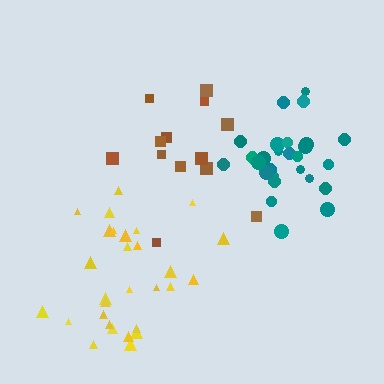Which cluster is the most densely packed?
Teal.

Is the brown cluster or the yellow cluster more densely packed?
Yellow.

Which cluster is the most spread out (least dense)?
Brown.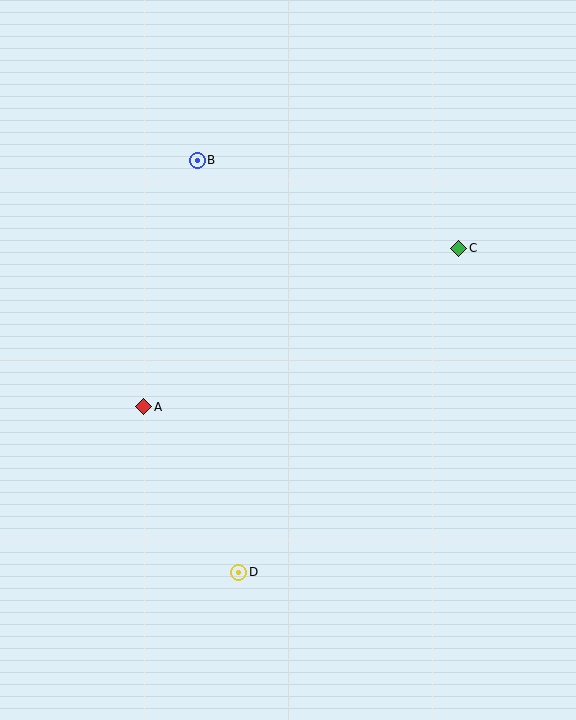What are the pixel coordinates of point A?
Point A is at (144, 407).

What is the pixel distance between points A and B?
The distance between A and B is 252 pixels.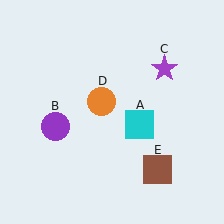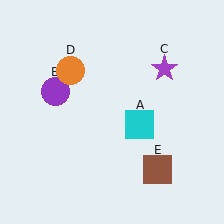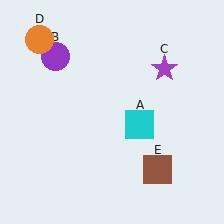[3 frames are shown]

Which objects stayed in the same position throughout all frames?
Cyan square (object A) and purple star (object C) and brown square (object E) remained stationary.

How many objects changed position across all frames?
2 objects changed position: purple circle (object B), orange circle (object D).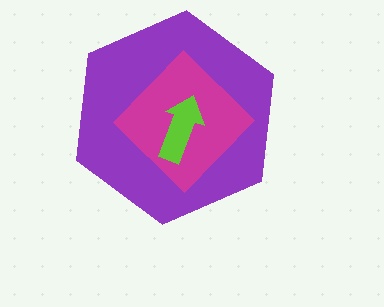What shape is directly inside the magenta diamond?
The lime arrow.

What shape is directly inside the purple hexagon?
The magenta diamond.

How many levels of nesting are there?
3.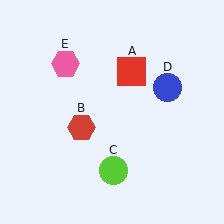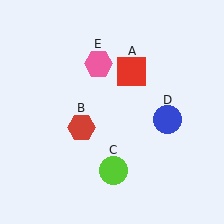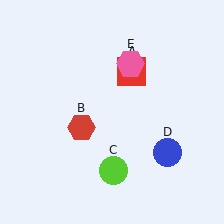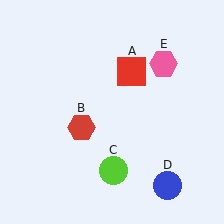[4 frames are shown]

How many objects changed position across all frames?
2 objects changed position: blue circle (object D), pink hexagon (object E).